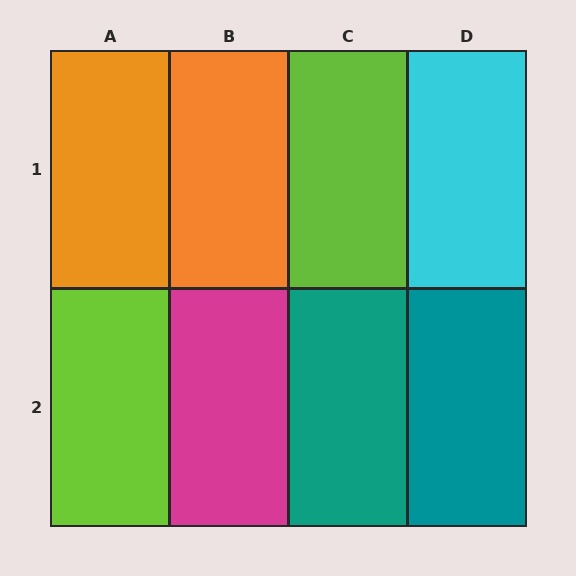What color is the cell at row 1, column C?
Lime.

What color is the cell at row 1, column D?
Cyan.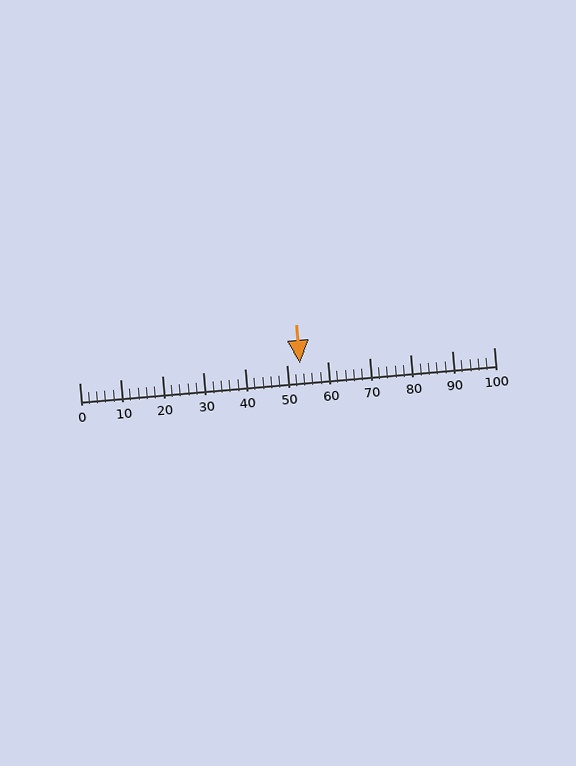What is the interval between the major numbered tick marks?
The major tick marks are spaced 10 units apart.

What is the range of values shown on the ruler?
The ruler shows values from 0 to 100.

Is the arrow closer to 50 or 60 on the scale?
The arrow is closer to 50.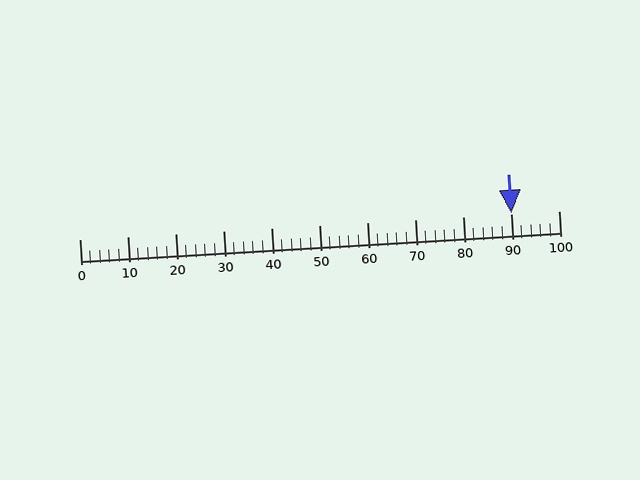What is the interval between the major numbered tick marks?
The major tick marks are spaced 10 units apart.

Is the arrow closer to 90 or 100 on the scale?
The arrow is closer to 90.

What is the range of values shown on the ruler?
The ruler shows values from 0 to 100.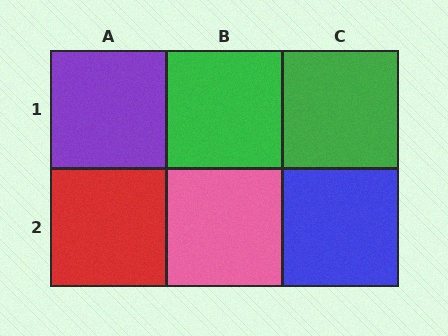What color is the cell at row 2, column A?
Red.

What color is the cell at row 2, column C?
Blue.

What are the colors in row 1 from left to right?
Purple, green, green.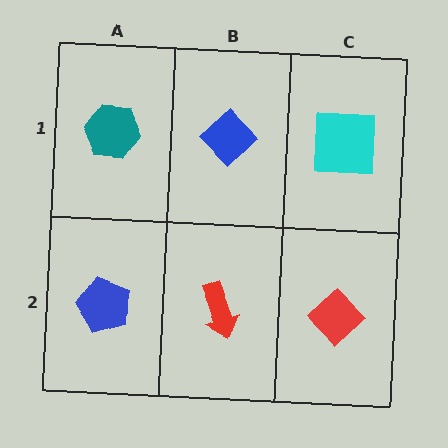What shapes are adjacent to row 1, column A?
A blue pentagon (row 2, column A), a blue diamond (row 1, column B).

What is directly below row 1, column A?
A blue pentagon.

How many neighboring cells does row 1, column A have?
2.